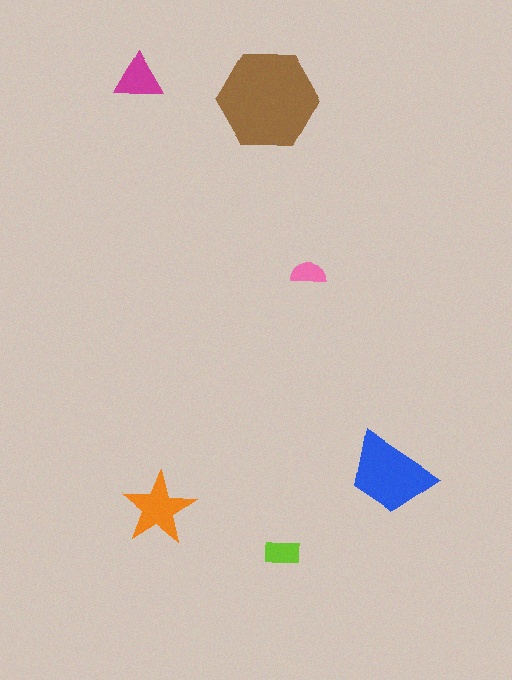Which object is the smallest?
The pink semicircle.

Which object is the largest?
The brown hexagon.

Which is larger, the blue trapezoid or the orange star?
The blue trapezoid.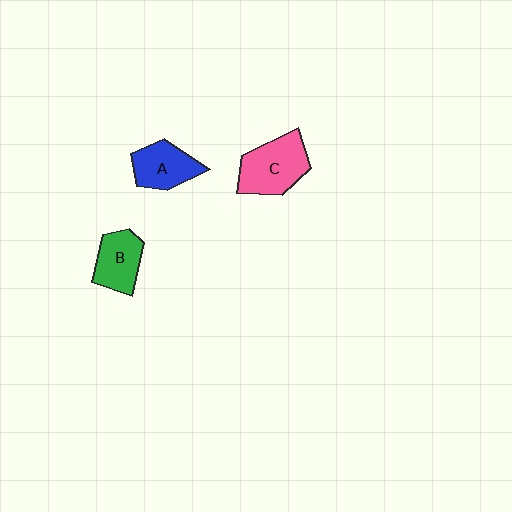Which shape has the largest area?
Shape C (pink).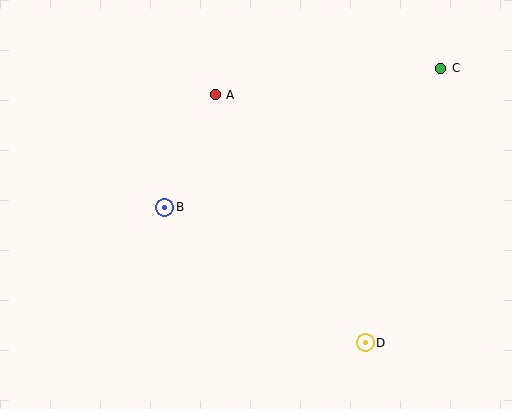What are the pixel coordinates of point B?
Point B is at (165, 207).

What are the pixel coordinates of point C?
Point C is at (440, 68).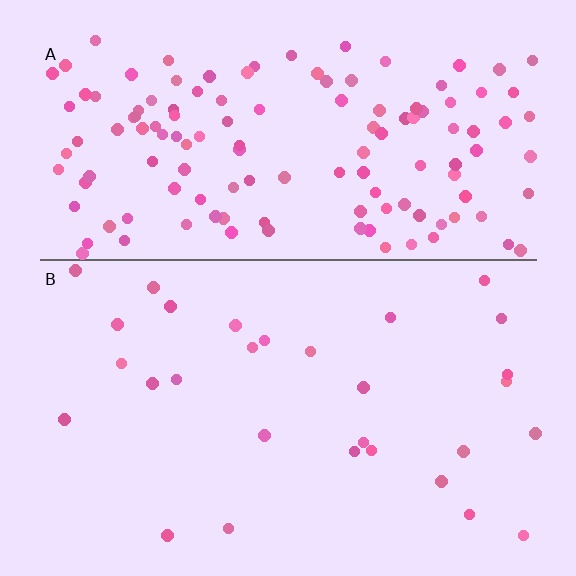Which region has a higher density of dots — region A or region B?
A (the top).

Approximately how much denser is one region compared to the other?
Approximately 4.6× — region A over region B.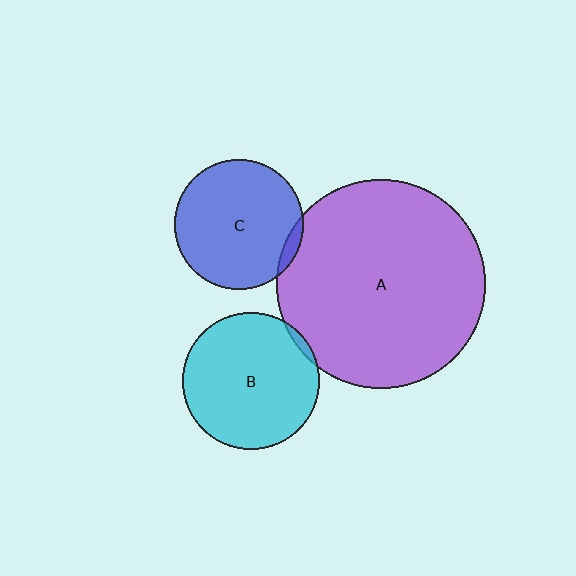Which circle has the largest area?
Circle A (purple).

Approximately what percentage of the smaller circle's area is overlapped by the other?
Approximately 5%.